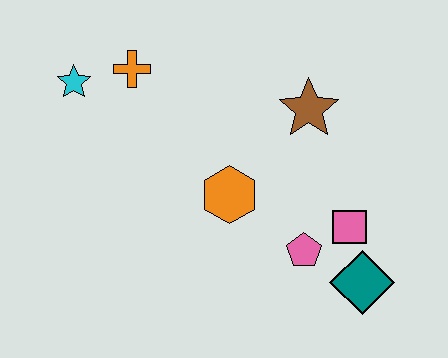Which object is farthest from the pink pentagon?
The cyan star is farthest from the pink pentagon.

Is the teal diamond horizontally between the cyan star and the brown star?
No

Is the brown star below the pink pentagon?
No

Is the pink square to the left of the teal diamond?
Yes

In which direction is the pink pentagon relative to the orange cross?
The pink pentagon is below the orange cross.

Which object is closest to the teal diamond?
The pink square is closest to the teal diamond.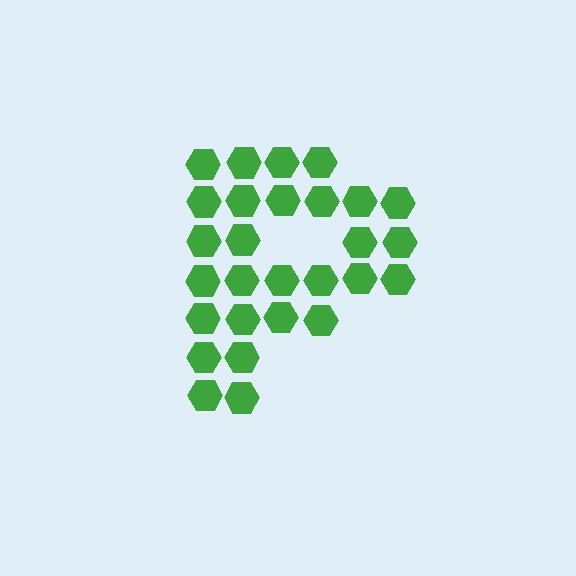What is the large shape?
The large shape is the letter P.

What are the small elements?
The small elements are hexagons.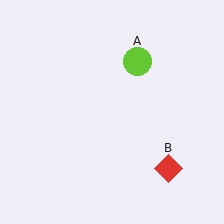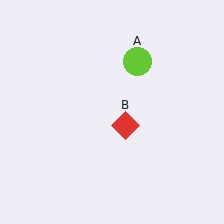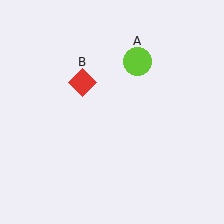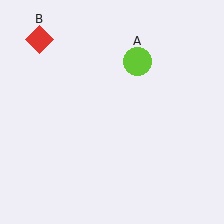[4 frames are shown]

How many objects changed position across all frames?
1 object changed position: red diamond (object B).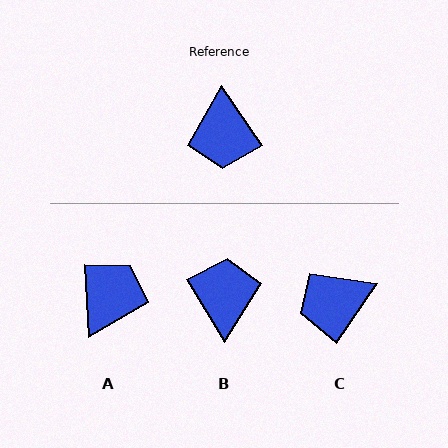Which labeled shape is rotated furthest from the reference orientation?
B, about 177 degrees away.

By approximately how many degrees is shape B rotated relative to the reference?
Approximately 177 degrees counter-clockwise.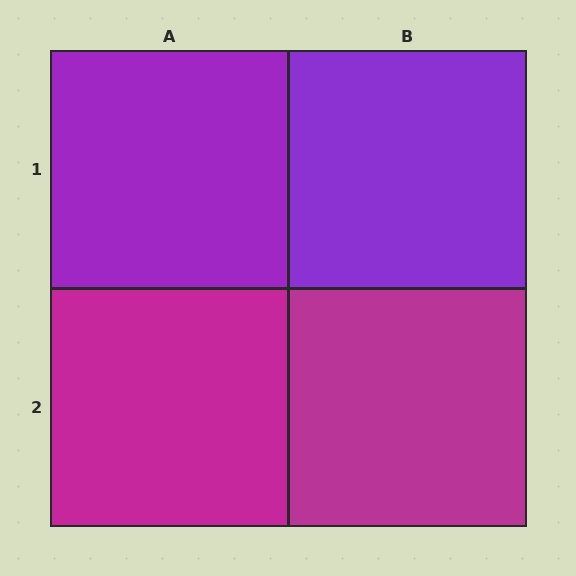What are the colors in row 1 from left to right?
Purple, purple.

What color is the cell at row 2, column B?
Magenta.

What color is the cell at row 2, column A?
Magenta.